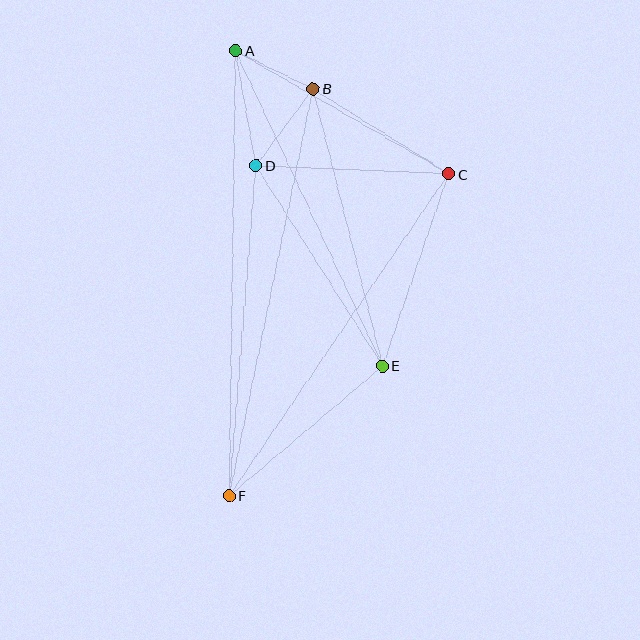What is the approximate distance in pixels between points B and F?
The distance between B and F is approximately 416 pixels.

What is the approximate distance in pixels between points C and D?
The distance between C and D is approximately 193 pixels.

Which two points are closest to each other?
Points A and B are closest to each other.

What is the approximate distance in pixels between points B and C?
The distance between B and C is approximately 160 pixels.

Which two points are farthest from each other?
Points A and F are farthest from each other.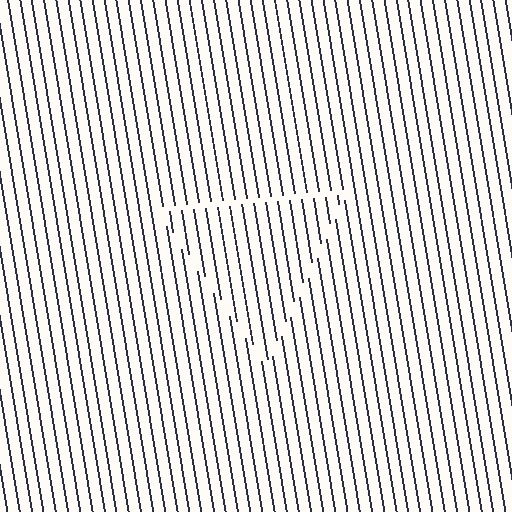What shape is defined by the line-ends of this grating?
An illusory triangle. The interior of the shape contains the same grating, shifted by half a period — the contour is defined by the phase discontinuity where line-ends from the inner and outer gratings abut.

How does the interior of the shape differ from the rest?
The interior of the shape contains the same grating, shifted by half a period — the contour is defined by the phase discontinuity where line-ends from the inner and outer gratings abut.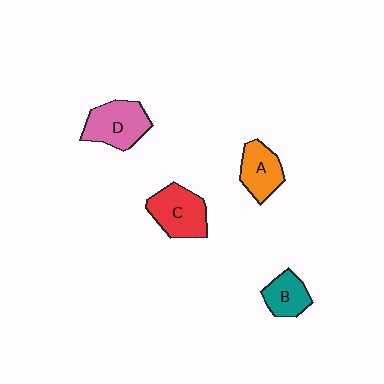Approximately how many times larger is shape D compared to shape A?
Approximately 1.3 times.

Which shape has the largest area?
Shape D (pink).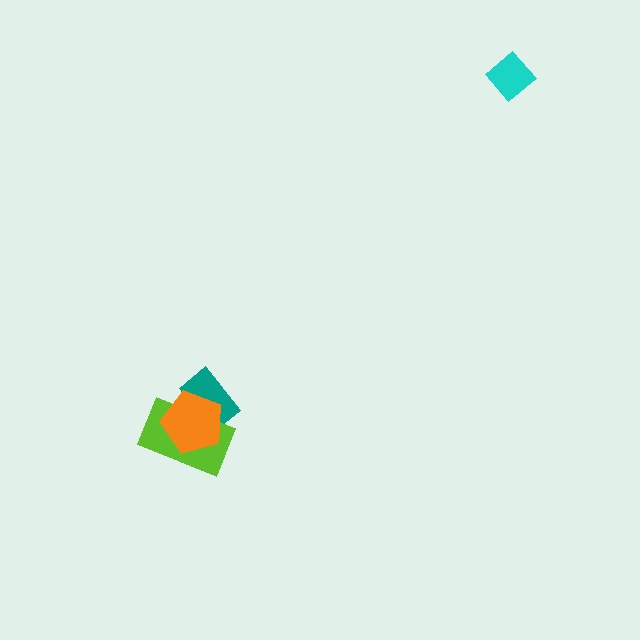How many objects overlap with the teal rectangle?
2 objects overlap with the teal rectangle.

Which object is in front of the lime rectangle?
The orange pentagon is in front of the lime rectangle.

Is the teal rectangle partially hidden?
Yes, it is partially covered by another shape.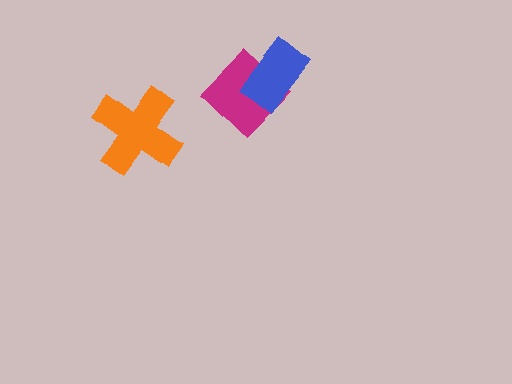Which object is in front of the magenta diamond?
The blue rectangle is in front of the magenta diamond.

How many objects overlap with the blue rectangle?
1 object overlaps with the blue rectangle.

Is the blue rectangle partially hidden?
No, no other shape covers it.